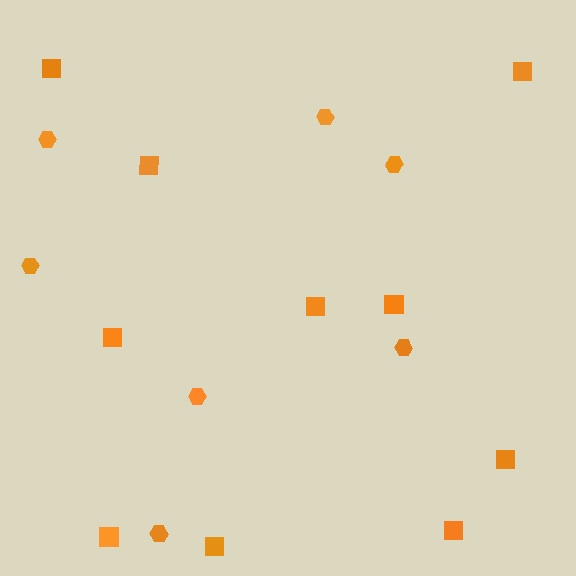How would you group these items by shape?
There are 2 groups: one group of hexagons (7) and one group of squares (10).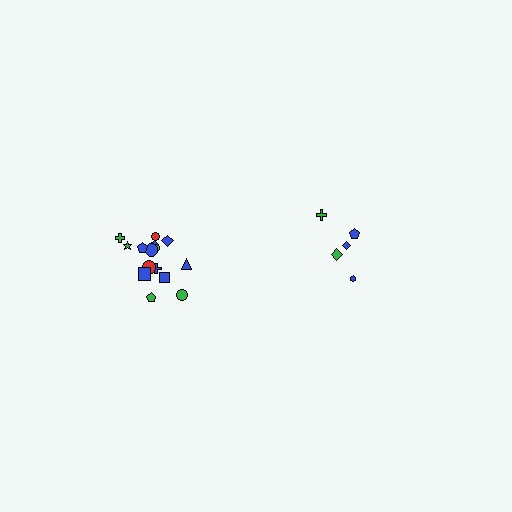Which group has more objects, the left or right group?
The left group.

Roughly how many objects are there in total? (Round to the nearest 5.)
Roughly 20 objects in total.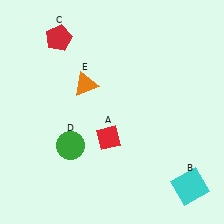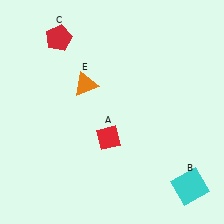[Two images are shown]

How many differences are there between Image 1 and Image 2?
There is 1 difference between the two images.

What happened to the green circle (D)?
The green circle (D) was removed in Image 2. It was in the bottom-left area of Image 1.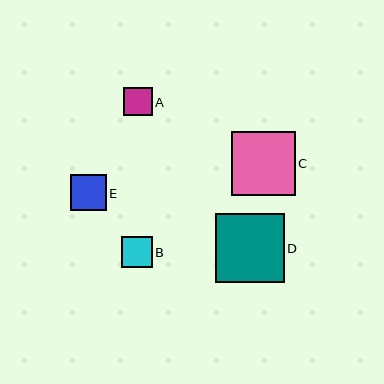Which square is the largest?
Square D is the largest with a size of approximately 69 pixels.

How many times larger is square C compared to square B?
Square C is approximately 2.1 times the size of square B.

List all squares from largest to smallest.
From largest to smallest: D, C, E, B, A.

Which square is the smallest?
Square A is the smallest with a size of approximately 29 pixels.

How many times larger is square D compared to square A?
Square D is approximately 2.4 times the size of square A.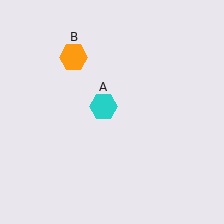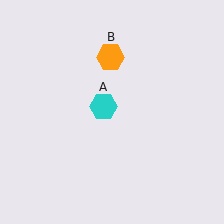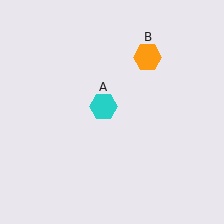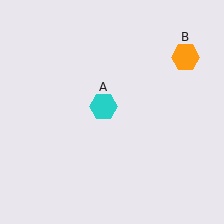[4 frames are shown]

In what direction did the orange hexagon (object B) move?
The orange hexagon (object B) moved right.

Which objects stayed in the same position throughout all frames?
Cyan hexagon (object A) remained stationary.